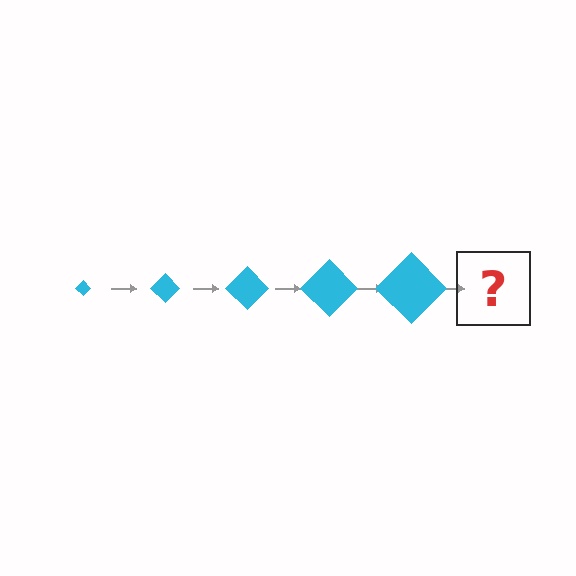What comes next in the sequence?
The next element should be a cyan diamond, larger than the previous one.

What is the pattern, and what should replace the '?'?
The pattern is that the diamond gets progressively larger each step. The '?' should be a cyan diamond, larger than the previous one.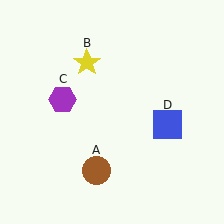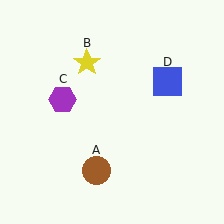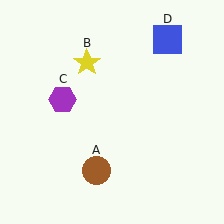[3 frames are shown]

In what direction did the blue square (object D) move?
The blue square (object D) moved up.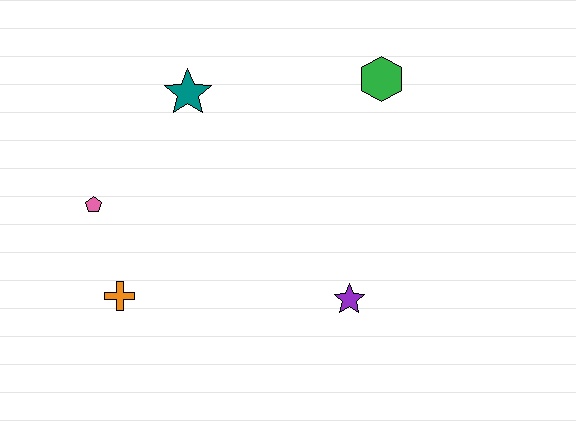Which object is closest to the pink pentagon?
The orange cross is closest to the pink pentagon.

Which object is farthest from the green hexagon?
The orange cross is farthest from the green hexagon.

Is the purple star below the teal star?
Yes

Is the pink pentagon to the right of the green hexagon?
No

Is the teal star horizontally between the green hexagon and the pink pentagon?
Yes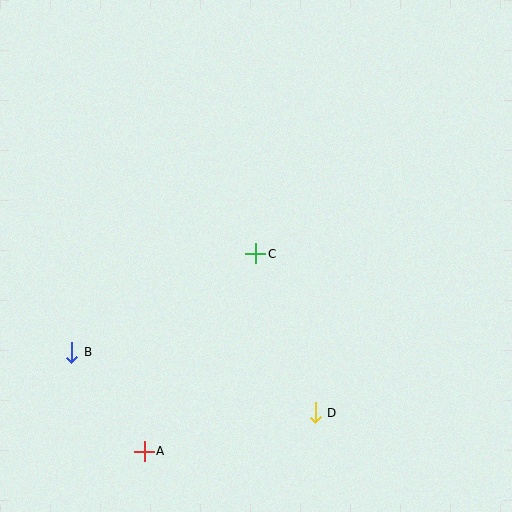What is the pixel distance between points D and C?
The distance between D and C is 170 pixels.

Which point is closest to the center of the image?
Point C at (256, 254) is closest to the center.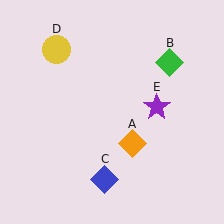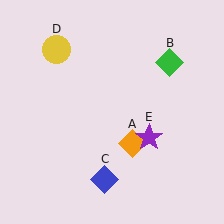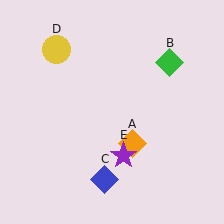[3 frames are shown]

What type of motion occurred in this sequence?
The purple star (object E) rotated clockwise around the center of the scene.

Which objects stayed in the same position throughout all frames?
Orange diamond (object A) and green diamond (object B) and blue diamond (object C) and yellow circle (object D) remained stationary.